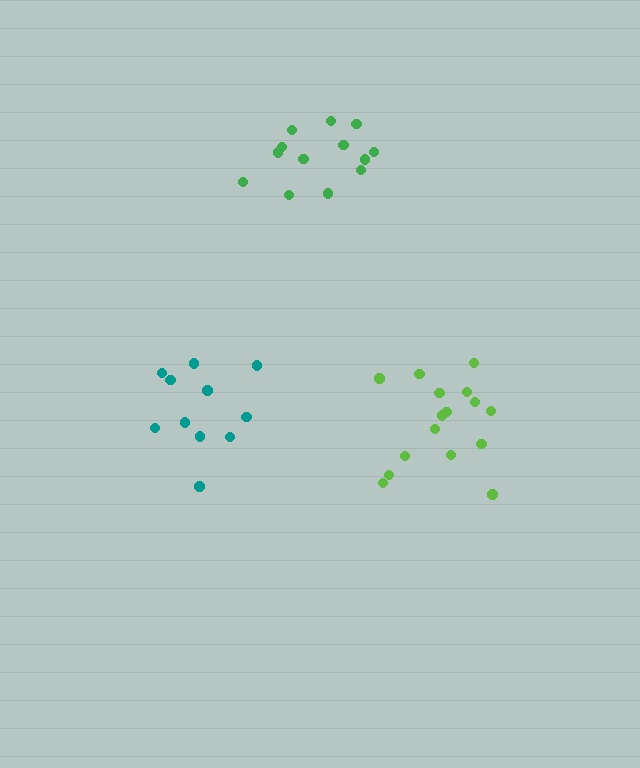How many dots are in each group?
Group 1: 13 dots, Group 2: 16 dots, Group 3: 11 dots (40 total).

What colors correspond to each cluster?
The clusters are colored: green, lime, teal.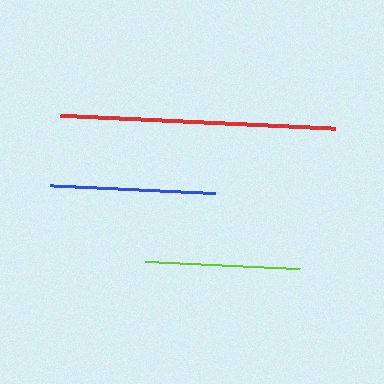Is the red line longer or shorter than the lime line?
The red line is longer than the lime line.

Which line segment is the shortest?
The lime line is the shortest at approximately 155 pixels.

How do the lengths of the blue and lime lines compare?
The blue and lime lines are approximately the same length.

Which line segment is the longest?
The red line is the longest at approximately 275 pixels.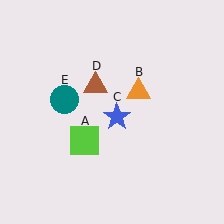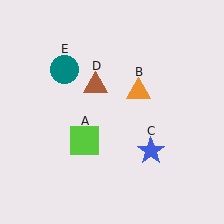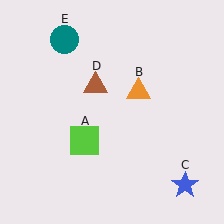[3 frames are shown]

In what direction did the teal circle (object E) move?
The teal circle (object E) moved up.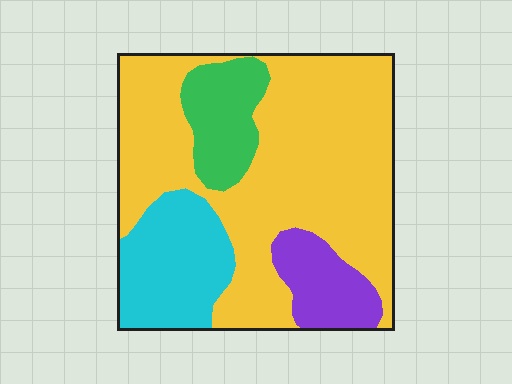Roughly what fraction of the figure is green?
Green takes up about one tenth (1/10) of the figure.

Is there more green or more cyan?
Cyan.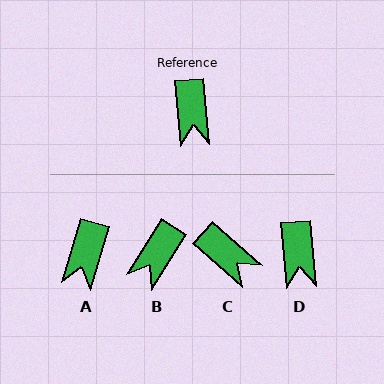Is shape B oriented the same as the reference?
No, it is off by about 38 degrees.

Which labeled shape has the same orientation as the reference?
D.